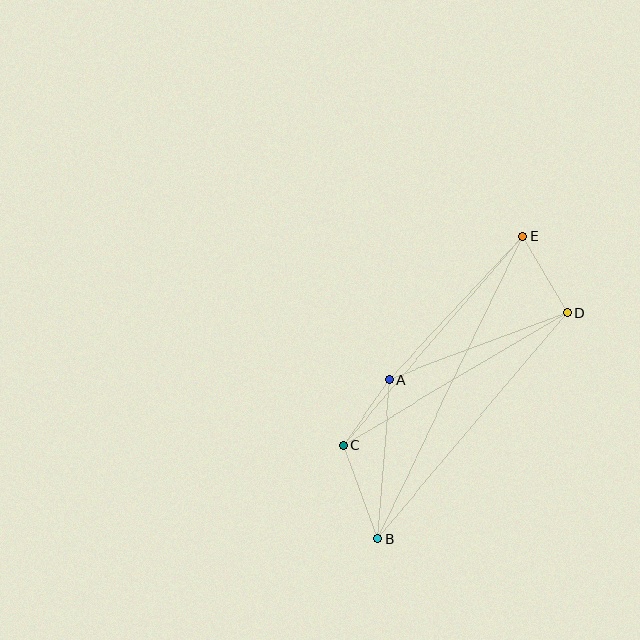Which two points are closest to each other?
Points A and C are closest to each other.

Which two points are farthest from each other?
Points B and E are farthest from each other.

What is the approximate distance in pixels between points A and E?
The distance between A and E is approximately 195 pixels.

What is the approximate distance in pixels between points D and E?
The distance between D and E is approximately 88 pixels.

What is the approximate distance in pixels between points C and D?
The distance between C and D is approximately 261 pixels.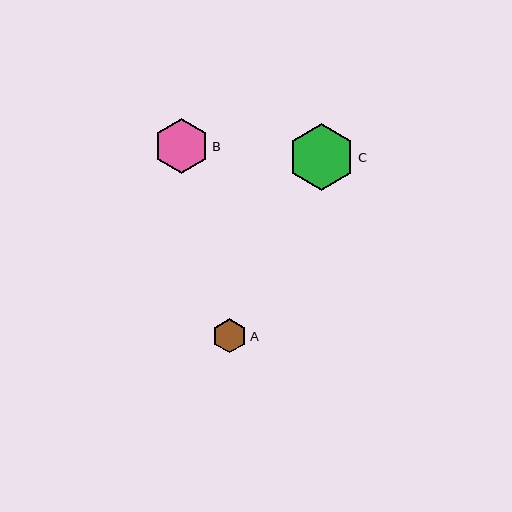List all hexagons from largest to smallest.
From largest to smallest: C, B, A.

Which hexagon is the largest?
Hexagon C is the largest with a size of approximately 67 pixels.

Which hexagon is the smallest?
Hexagon A is the smallest with a size of approximately 34 pixels.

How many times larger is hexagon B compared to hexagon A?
Hexagon B is approximately 1.6 times the size of hexagon A.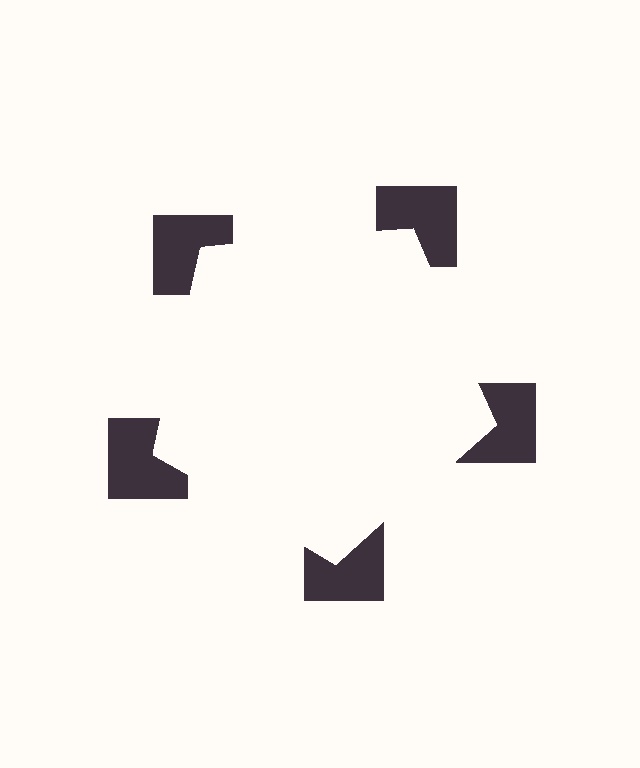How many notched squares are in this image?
There are 5 — one at each vertex of the illusory pentagon.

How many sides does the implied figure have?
5 sides.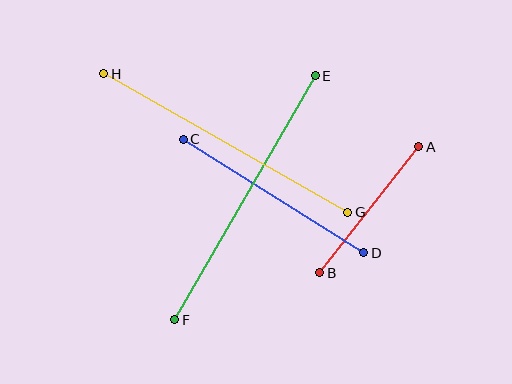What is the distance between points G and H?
The distance is approximately 281 pixels.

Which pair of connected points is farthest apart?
Points E and F are farthest apart.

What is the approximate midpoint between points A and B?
The midpoint is at approximately (369, 210) pixels.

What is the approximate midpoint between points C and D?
The midpoint is at approximately (274, 196) pixels.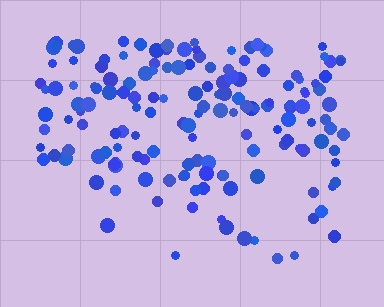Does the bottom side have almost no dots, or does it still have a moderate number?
Still a moderate number, just noticeably fewer than the top.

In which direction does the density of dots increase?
From bottom to top, with the top side densest.